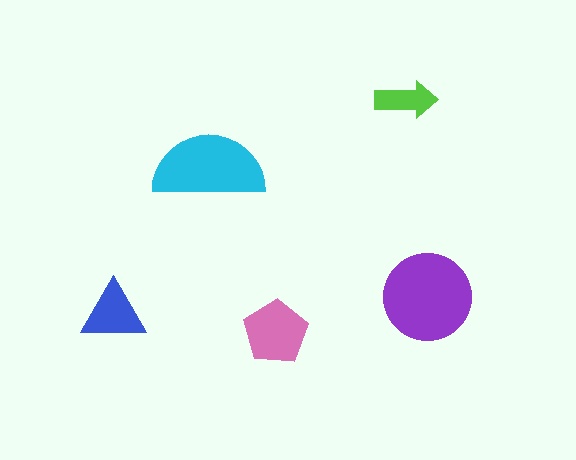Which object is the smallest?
The lime arrow.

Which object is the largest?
The purple circle.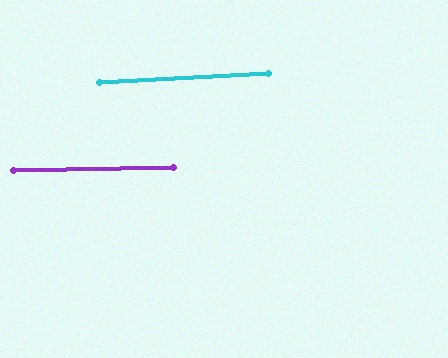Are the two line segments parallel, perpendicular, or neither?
Parallel — their directions differ by only 1.8°.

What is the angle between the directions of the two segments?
Approximately 2 degrees.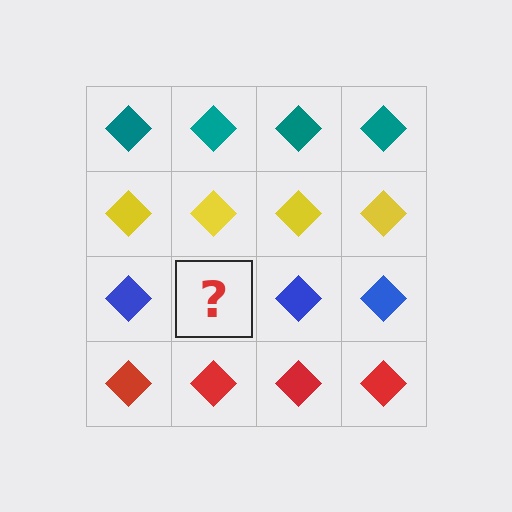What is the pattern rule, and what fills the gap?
The rule is that each row has a consistent color. The gap should be filled with a blue diamond.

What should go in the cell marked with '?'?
The missing cell should contain a blue diamond.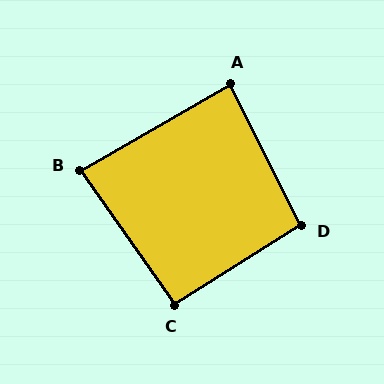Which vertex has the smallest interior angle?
B, at approximately 85 degrees.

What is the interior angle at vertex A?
Approximately 87 degrees (approximately right).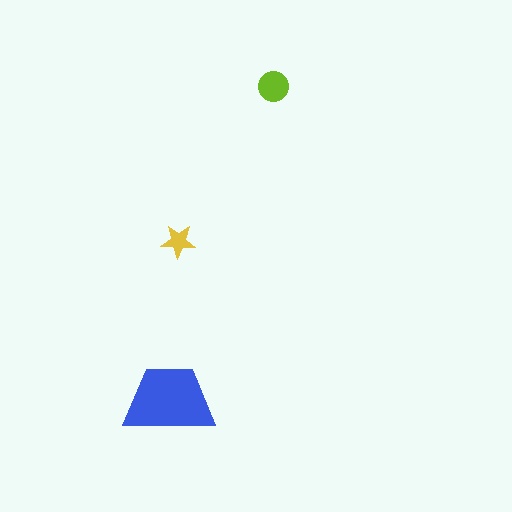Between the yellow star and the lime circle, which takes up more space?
The lime circle.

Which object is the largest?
The blue trapezoid.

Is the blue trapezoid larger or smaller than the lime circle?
Larger.